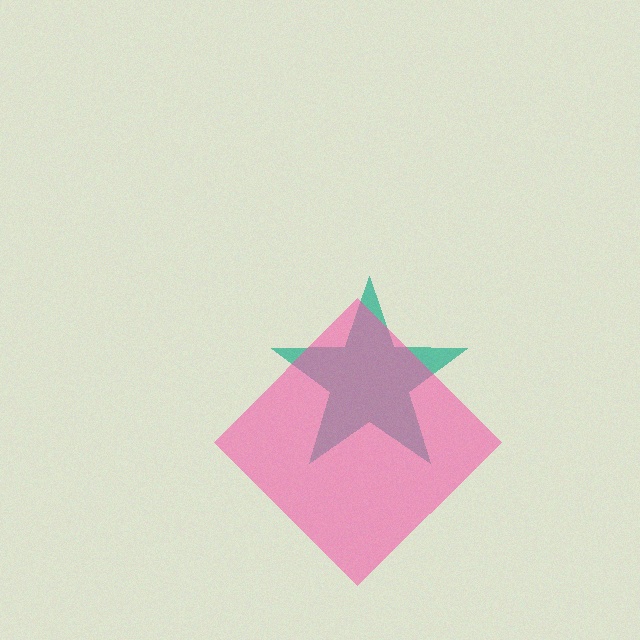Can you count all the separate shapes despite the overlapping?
Yes, there are 2 separate shapes.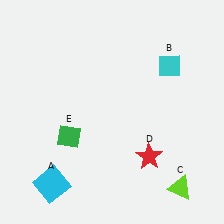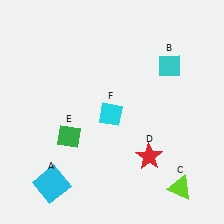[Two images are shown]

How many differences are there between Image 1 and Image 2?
There is 1 difference between the two images.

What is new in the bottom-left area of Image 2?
A cyan diamond (F) was added in the bottom-left area of Image 2.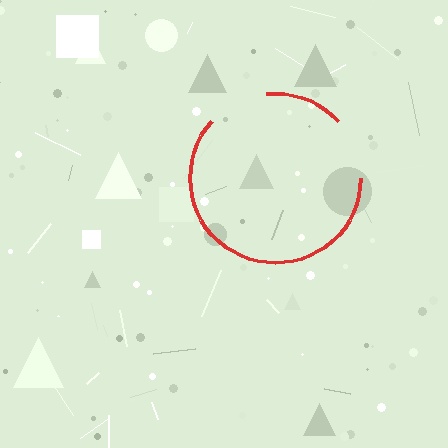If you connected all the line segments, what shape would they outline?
They would outline a circle.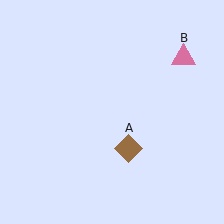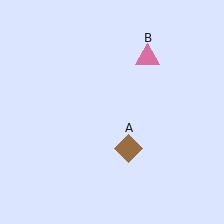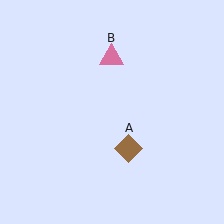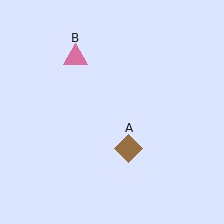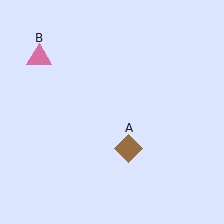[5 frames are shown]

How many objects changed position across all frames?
1 object changed position: pink triangle (object B).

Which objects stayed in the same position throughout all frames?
Brown diamond (object A) remained stationary.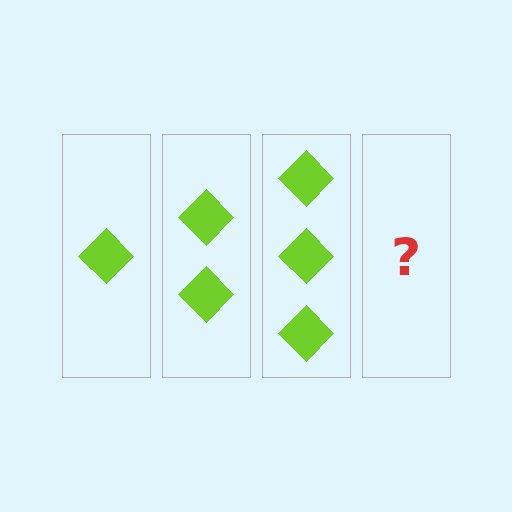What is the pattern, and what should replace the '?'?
The pattern is that each step adds one more diamond. The '?' should be 4 diamonds.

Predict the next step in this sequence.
The next step is 4 diamonds.